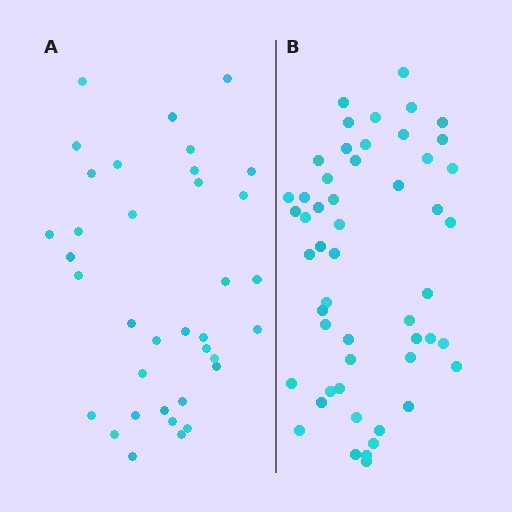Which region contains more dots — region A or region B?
Region B (the right region) has more dots.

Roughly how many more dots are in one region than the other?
Region B has approximately 15 more dots than region A.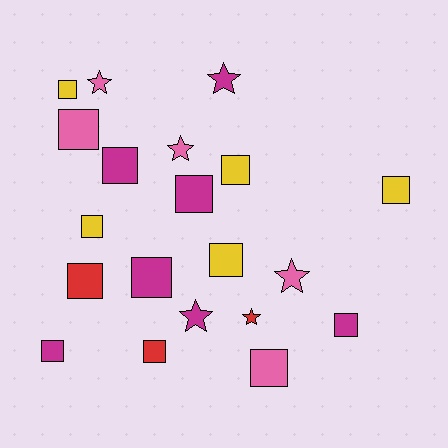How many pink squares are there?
There are 2 pink squares.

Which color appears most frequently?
Magenta, with 7 objects.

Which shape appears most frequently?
Square, with 14 objects.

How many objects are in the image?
There are 20 objects.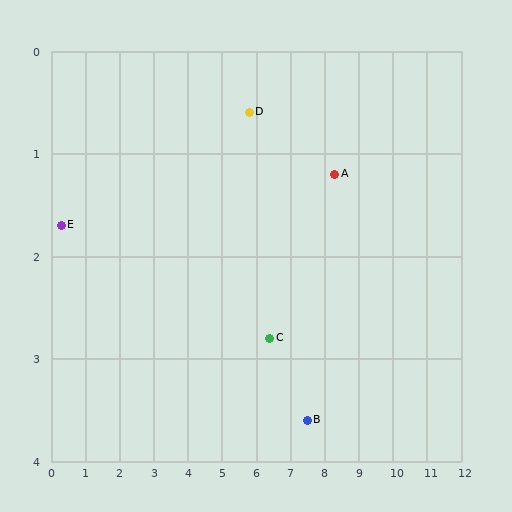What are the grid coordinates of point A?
Point A is at approximately (8.3, 1.2).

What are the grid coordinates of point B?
Point B is at approximately (7.5, 3.6).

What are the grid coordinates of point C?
Point C is at approximately (6.4, 2.8).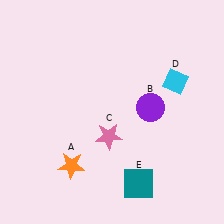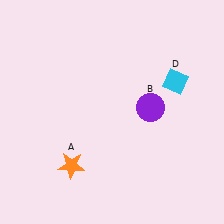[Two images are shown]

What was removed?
The teal square (E), the pink star (C) were removed in Image 2.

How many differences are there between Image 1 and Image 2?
There are 2 differences between the two images.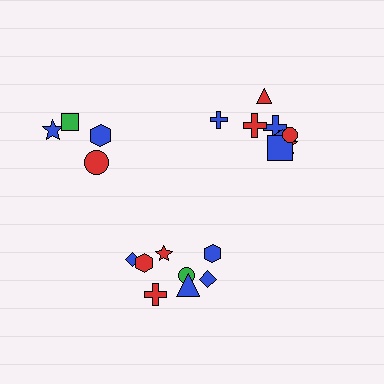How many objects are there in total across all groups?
There are 20 objects.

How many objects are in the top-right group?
There are 8 objects.